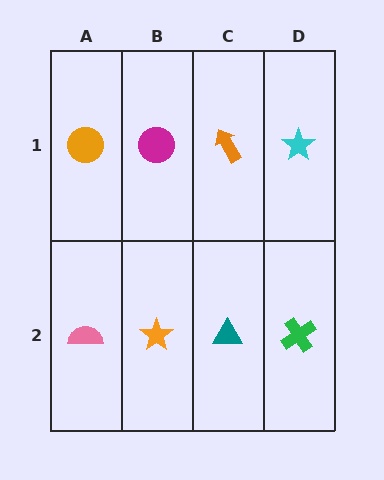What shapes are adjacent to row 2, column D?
A cyan star (row 1, column D), a teal triangle (row 2, column C).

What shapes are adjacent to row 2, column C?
An orange arrow (row 1, column C), an orange star (row 2, column B), a green cross (row 2, column D).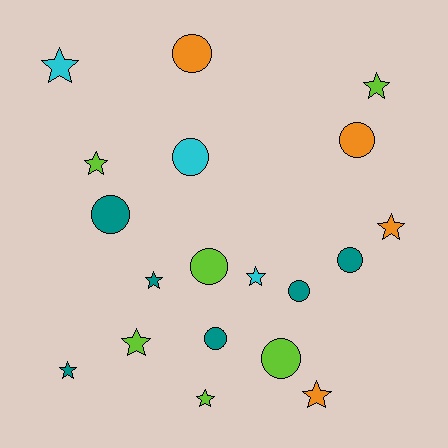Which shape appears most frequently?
Star, with 10 objects.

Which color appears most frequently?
Lime, with 6 objects.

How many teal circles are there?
There are 4 teal circles.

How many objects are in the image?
There are 19 objects.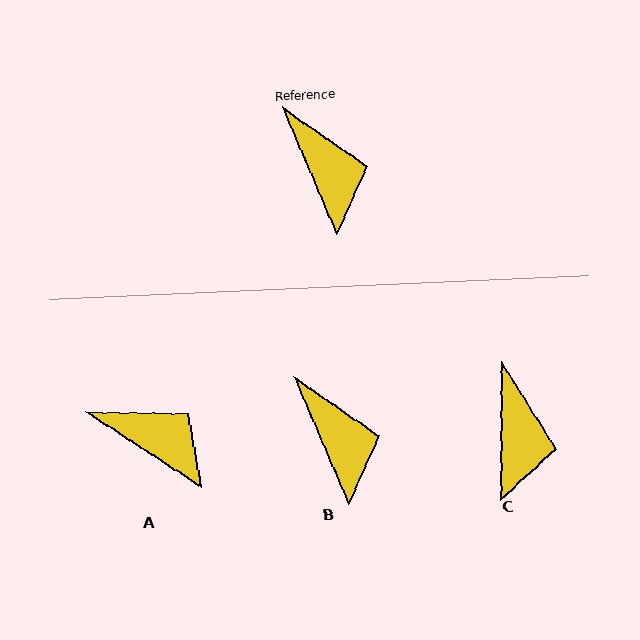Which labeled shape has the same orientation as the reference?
B.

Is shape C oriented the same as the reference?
No, it is off by about 23 degrees.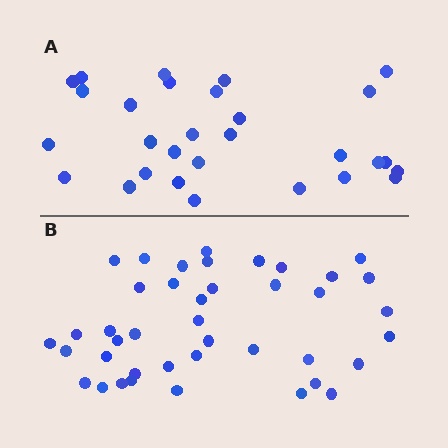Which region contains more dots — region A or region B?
Region B (the bottom region) has more dots.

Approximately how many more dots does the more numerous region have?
Region B has roughly 12 or so more dots than region A.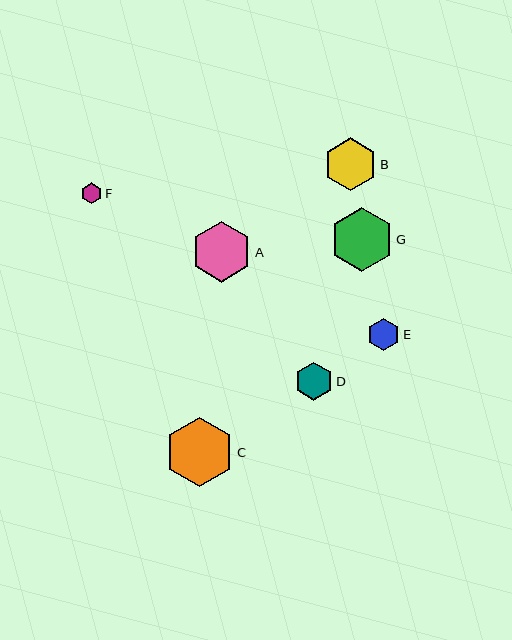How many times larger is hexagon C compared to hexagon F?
Hexagon C is approximately 3.3 times the size of hexagon F.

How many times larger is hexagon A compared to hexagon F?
Hexagon A is approximately 2.9 times the size of hexagon F.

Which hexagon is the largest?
Hexagon C is the largest with a size of approximately 69 pixels.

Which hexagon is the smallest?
Hexagon F is the smallest with a size of approximately 21 pixels.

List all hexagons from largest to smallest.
From largest to smallest: C, G, A, B, D, E, F.